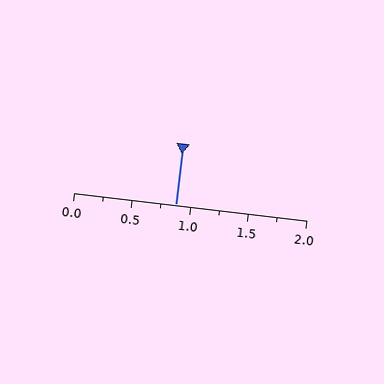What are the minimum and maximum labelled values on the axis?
The axis runs from 0.0 to 2.0.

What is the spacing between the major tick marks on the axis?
The major ticks are spaced 0.5 apart.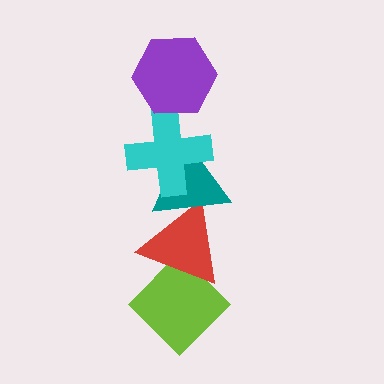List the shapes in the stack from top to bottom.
From top to bottom: the purple hexagon, the cyan cross, the teal triangle, the red triangle, the lime diamond.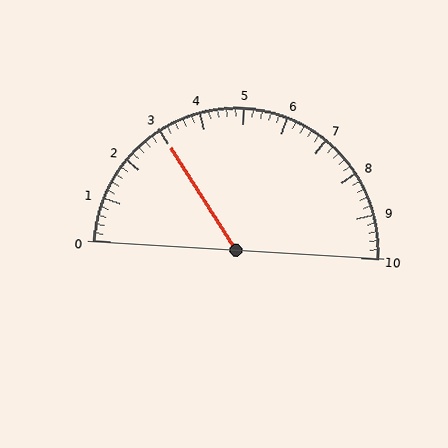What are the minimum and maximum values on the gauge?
The gauge ranges from 0 to 10.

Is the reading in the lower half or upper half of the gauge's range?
The reading is in the lower half of the range (0 to 10).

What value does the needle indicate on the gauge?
The needle indicates approximately 3.0.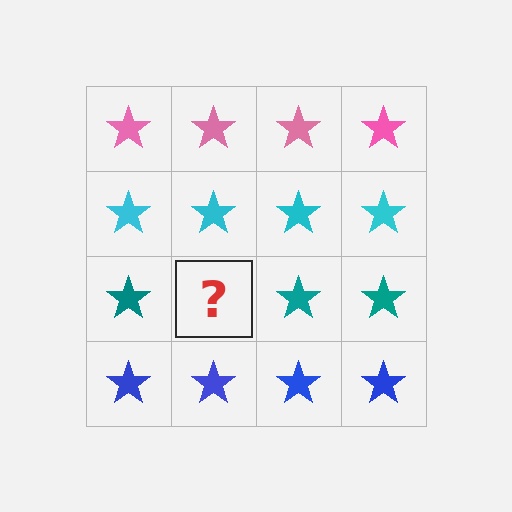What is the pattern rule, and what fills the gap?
The rule is that each row has a consistent color. The gap should be filled with a teal star.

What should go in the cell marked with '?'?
The missing cell should contain a teal star.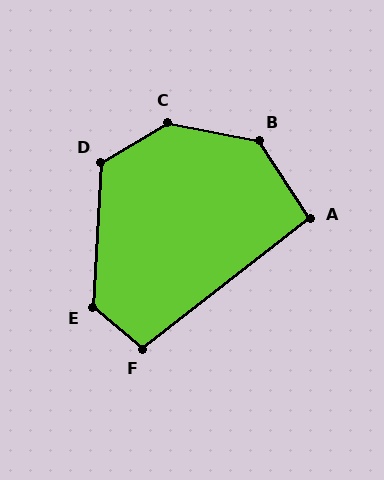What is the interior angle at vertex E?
Approximately 127 degrees (obtuse).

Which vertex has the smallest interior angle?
A, at approximately 95 degrees.